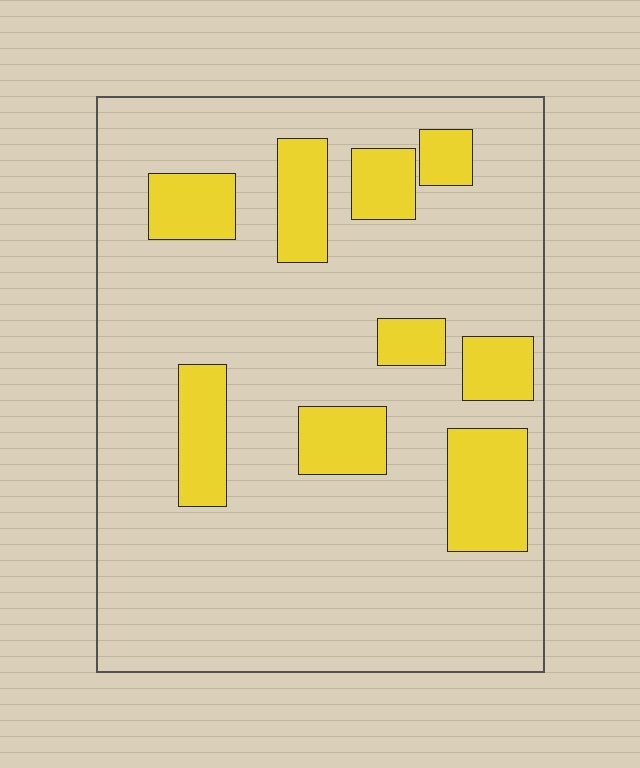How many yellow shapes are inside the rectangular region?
9.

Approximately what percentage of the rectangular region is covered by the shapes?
Approximately 20%.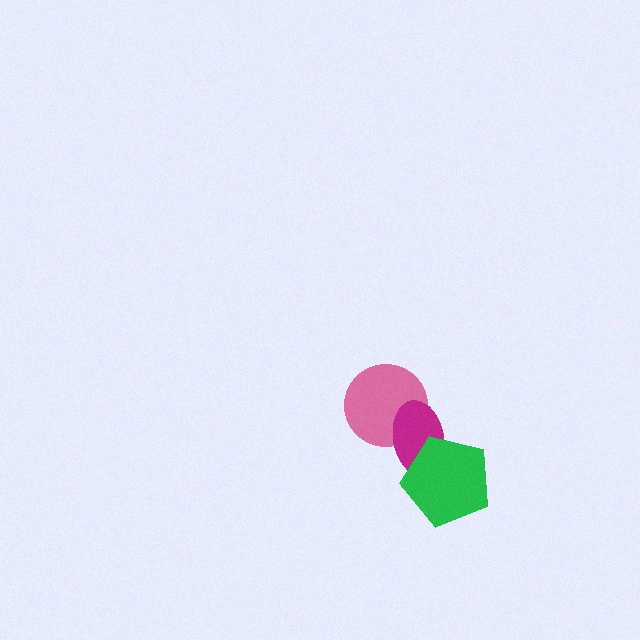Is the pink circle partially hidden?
Yes, it is partially covered by another shape.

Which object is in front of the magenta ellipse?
The green pentagon is in front of the magenta ellipse.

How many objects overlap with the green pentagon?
1 object overlaps with the green pentagon.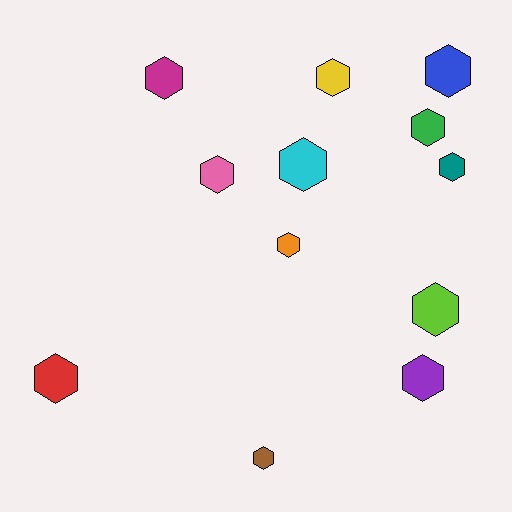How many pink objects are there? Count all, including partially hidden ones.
There is 1 pink object.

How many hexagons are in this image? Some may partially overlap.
There are 12 hexagons.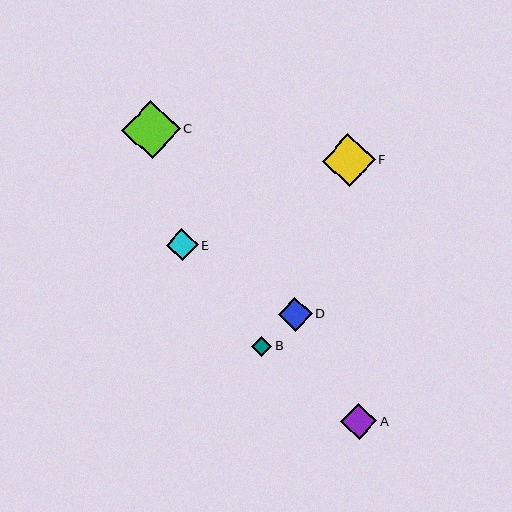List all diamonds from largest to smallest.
From largest to smallest: C, F, A, D, E, B.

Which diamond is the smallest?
Diamond B is the smallest with a size of approximately 20 pixels.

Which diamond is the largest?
Diamond C is the largest with a size of approximately 58 pixels.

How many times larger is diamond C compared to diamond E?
Diamond C is approximately 1.8 times the size of diamond E.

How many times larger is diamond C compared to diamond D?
Diamond C is approximately 1.7 times the size of diamond D.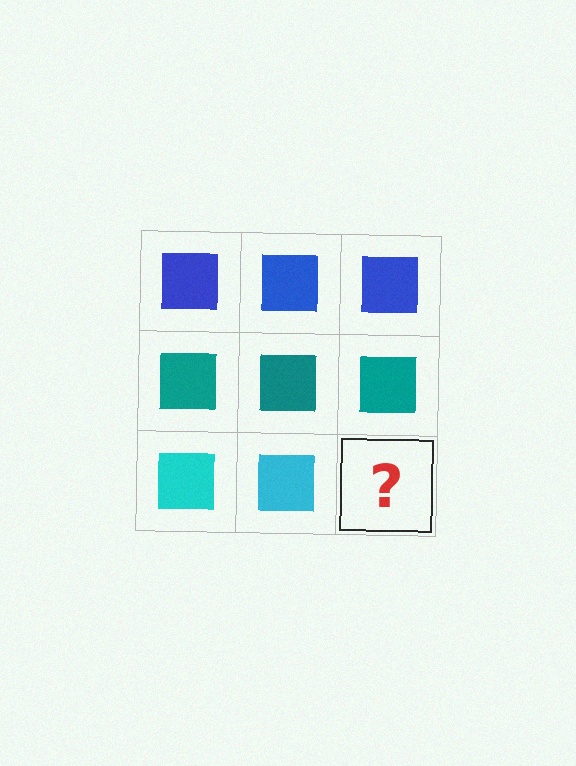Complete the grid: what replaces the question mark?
The question mark should be replaced with a cyan square.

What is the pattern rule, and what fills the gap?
The rule is that each row has a consistent color. The gap should be filled with a cyan square.